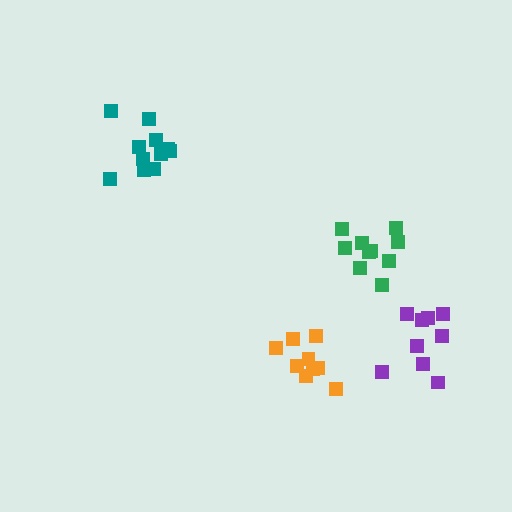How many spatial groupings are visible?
There are 4 spatial groupings.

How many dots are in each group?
Group 1: 10 dots, Group 2: 9 dots, Group 3: 11 dots, Group 4: 9 dots (39 total).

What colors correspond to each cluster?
The clusters are colored: green, purple, teal, orange.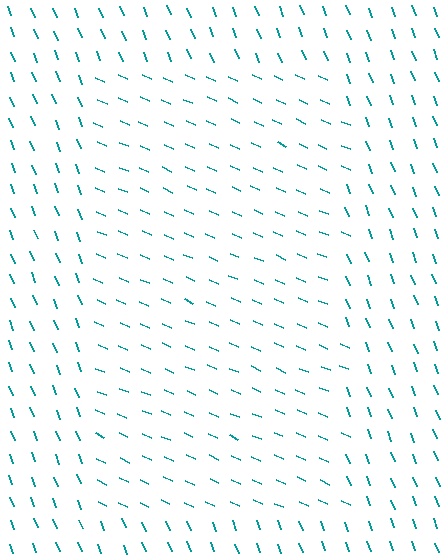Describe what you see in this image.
The image is filled with small teal line segments. A rectangle region in the image has lines oriented differently from the surrounding lines, creating a visible texture boundary.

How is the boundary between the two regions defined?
The boundary is defined purely by a change in line orientation (approximately 45 degrees difference). All lines are the same color and thickness.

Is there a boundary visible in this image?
Yes, there is a texture boundary formed by a change in line orientation.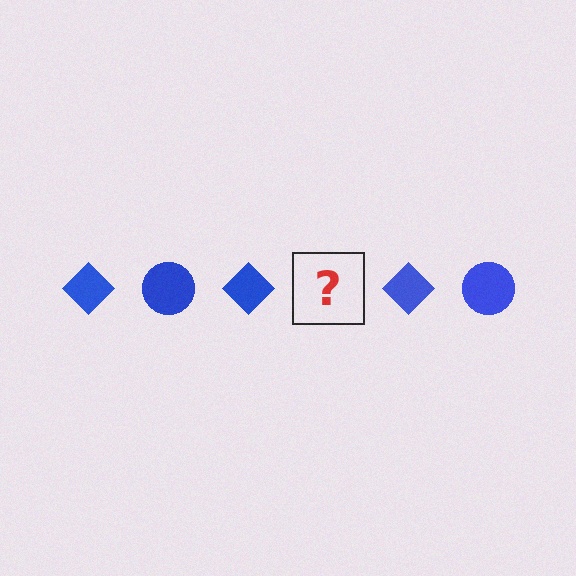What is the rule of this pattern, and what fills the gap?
The rule is that the pattern cycles through diamond, circle shapes in blue. The gap should be filled with a blue circle.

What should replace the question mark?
The question mark should be replaced with a blue circle.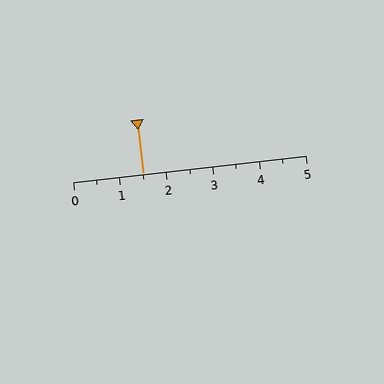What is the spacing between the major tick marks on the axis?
The major ticks are spaced 1 apart.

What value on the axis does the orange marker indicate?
The marker indicates approximately 1.5.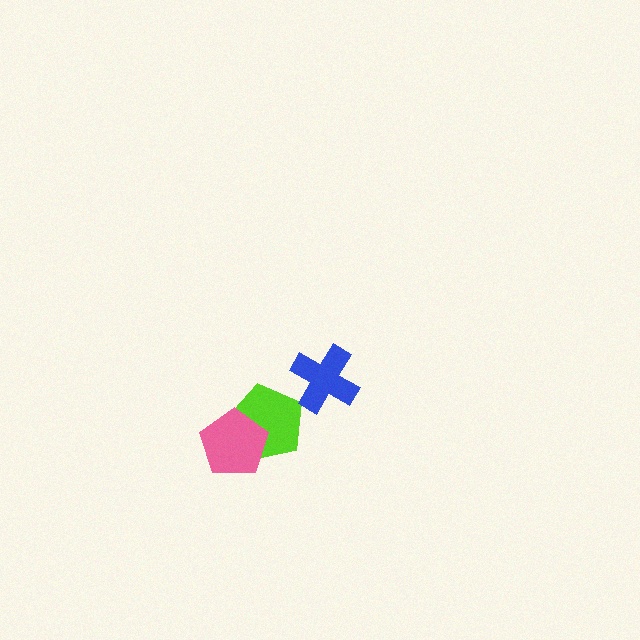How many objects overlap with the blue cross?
0 objects overlap with the blue cross.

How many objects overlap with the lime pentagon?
1 object overlaps with the lime pentagon.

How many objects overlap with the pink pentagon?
1 object overlaps with the pink pentagon.